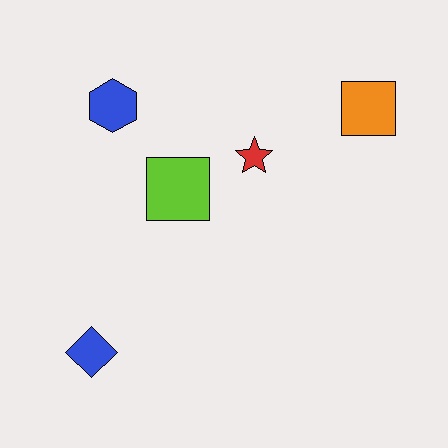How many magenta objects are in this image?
There are no magenta objects.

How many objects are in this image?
There are 5 objects.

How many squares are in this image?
There are 2 squares.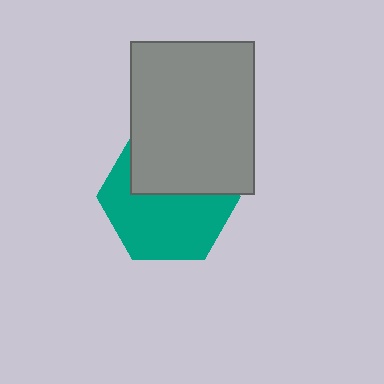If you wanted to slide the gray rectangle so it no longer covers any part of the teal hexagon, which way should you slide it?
Slide it up — that is the most direct way to separate the two shapes.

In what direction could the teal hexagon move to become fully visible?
The teal hexagon could move down. That would shift it out from behind the gray rectangle entirely.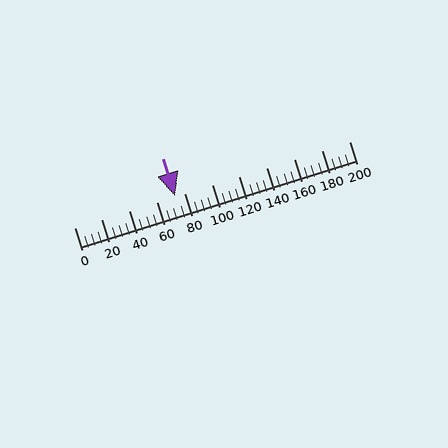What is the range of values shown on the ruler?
The ruler shows values from 0 to 200.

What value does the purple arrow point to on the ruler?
The purple arrow points to approximately 74.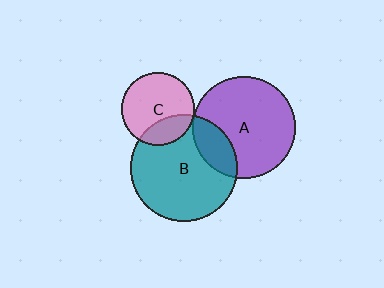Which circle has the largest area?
Circle B (teal).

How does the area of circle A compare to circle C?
Approximately 2.0 times.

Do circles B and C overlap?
Yes.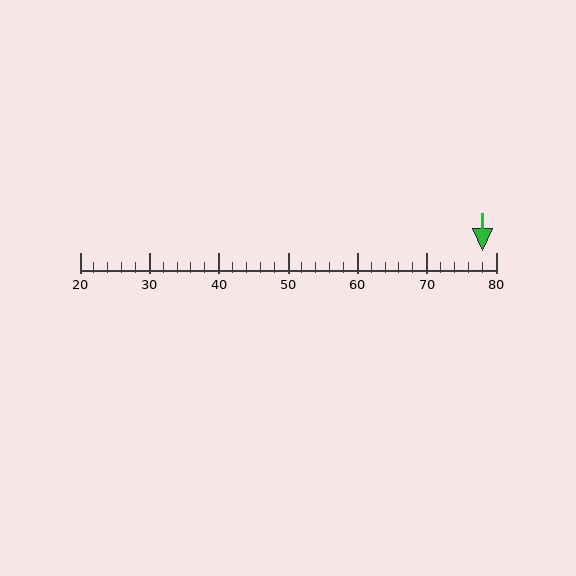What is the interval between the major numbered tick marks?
The major tick marks are spaced 10 units apart.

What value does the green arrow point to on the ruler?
The green arrow points to approximately 78.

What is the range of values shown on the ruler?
The ruler shows values from 20 to 80.